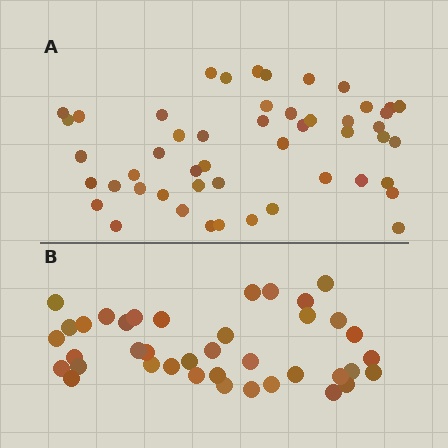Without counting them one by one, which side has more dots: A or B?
Region A (the top region) has more dots.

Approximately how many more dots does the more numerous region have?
Region A has roughly 12 or so more dots than region B.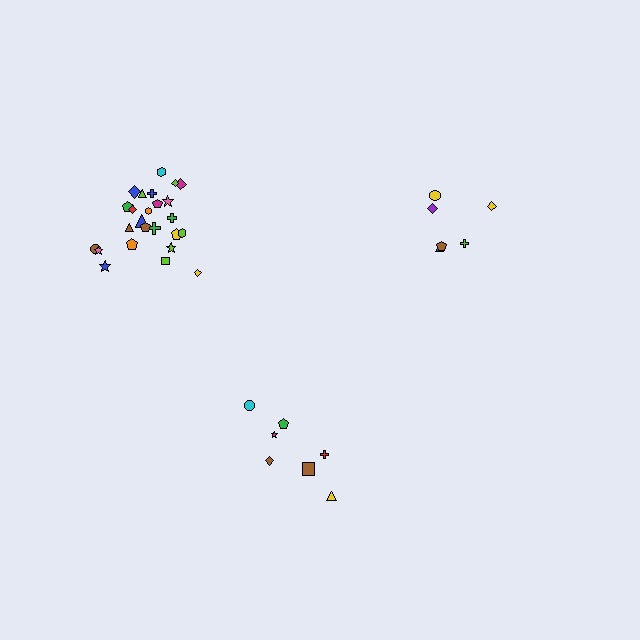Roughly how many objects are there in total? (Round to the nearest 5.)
Roughly 40 objects in total.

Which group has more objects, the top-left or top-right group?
The top-left group.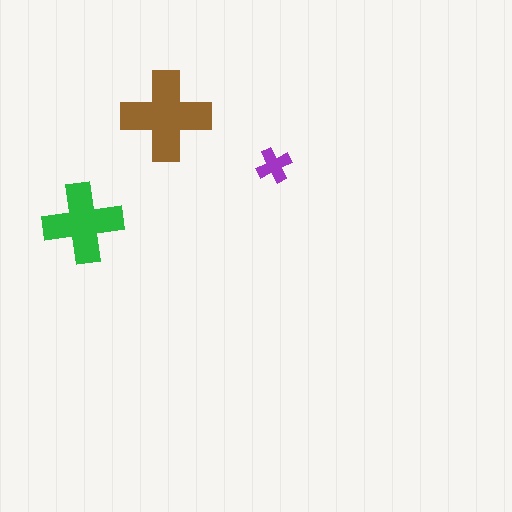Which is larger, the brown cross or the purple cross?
The brown one.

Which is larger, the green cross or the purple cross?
The green one.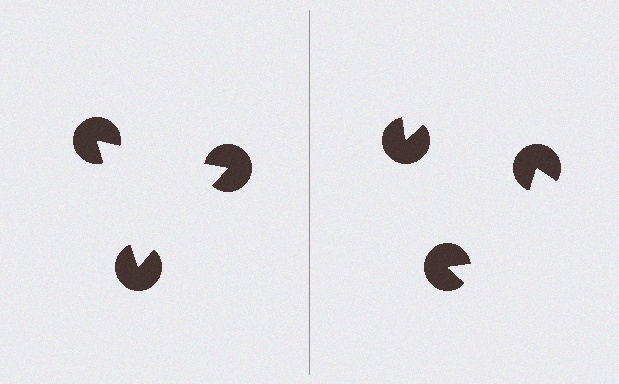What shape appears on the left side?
An illusory triangle.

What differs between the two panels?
The pac-man discs are positioned identically on both sides; only the wedge orientations differ. On the left they align to a triangle; on the right they are misaligned.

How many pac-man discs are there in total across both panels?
6 — 3 on each side.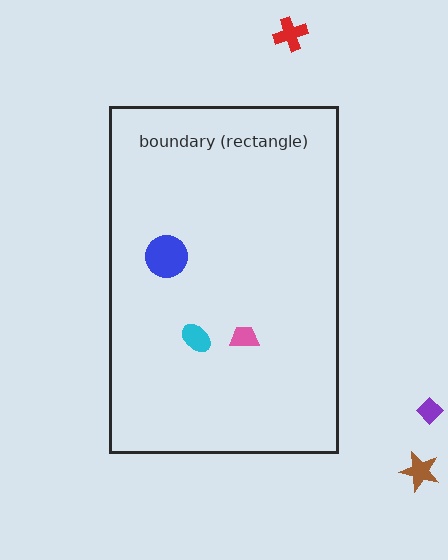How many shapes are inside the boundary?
3 inside, 3 outside.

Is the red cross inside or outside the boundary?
Outside.